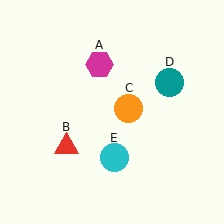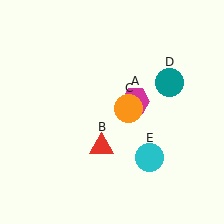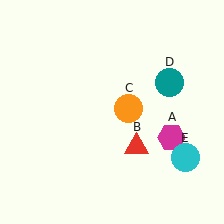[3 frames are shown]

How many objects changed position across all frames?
3 objects changed position: magenta hexagon (object A), red triangle (object B), cyan circle (object E).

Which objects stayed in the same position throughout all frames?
Orange circle (object C) and teal circle (object D) remained stationary.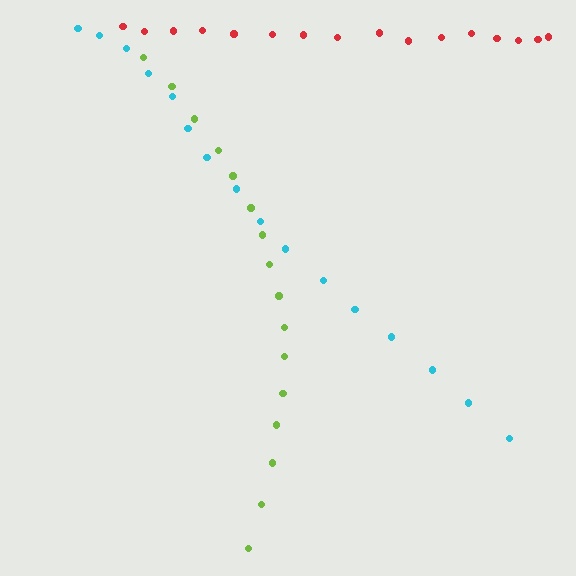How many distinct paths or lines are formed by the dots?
There are 3 distinct paths.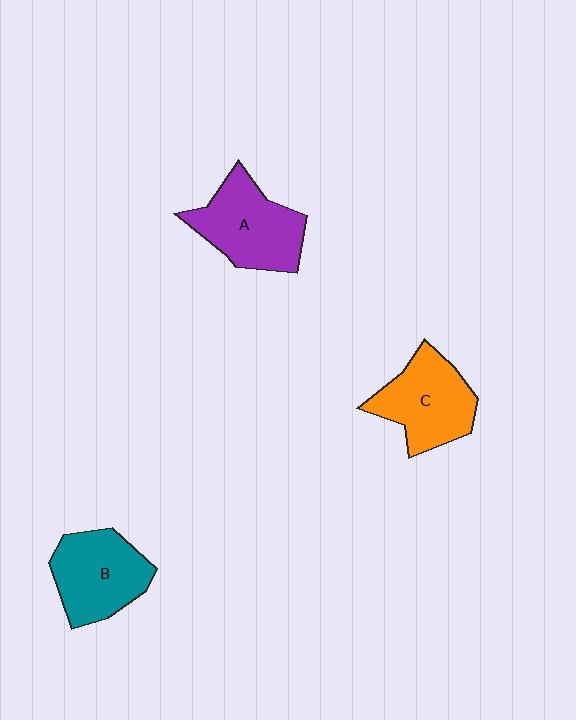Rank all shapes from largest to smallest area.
From largest to smallest: A (purple), C (orange), B (teal).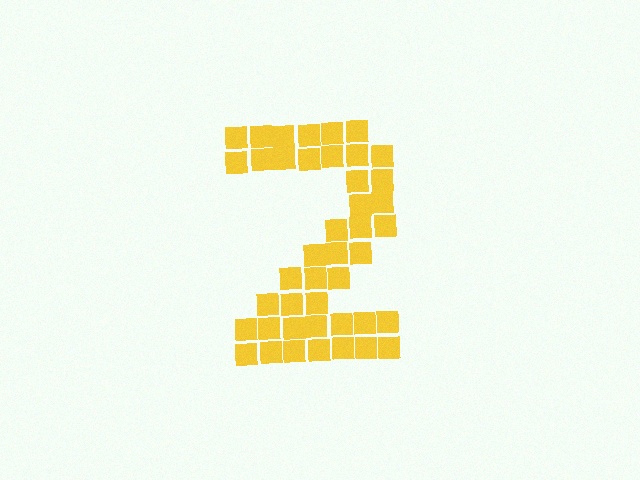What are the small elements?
The small elements are squares.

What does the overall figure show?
The overall figure shows the digit 2.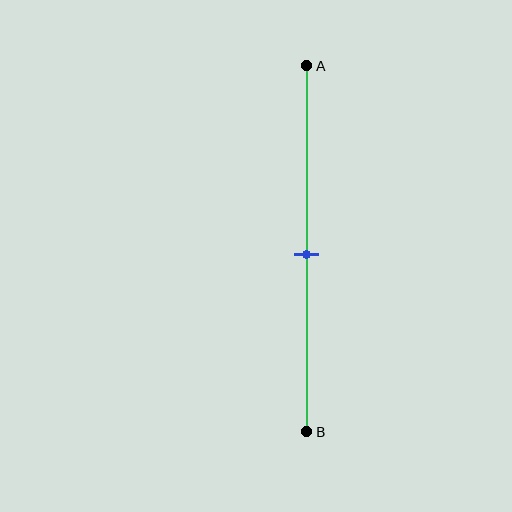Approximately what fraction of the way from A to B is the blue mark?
The blue mark is approximately 50% of the way from A to B.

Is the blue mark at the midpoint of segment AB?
Yes, the mark is approximately at the midpoint.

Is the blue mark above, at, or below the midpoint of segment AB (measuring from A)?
The blue mark is approximately at the midpoint of segment AB.